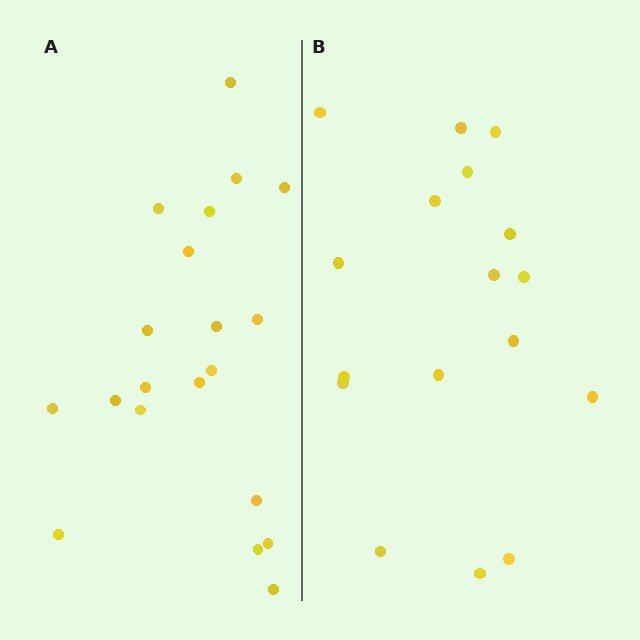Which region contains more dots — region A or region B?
Region A (the left region) has more dots.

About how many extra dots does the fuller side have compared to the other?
Region A has just a few more — roughly 2 or 3 more dots than region B.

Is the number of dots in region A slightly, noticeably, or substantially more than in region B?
Region A has only slightly more — the two regions are fairly close. The ratio is roughly 1.2 to 1.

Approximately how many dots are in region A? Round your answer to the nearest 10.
About 20 dots.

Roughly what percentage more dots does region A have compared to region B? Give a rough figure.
About 20% more.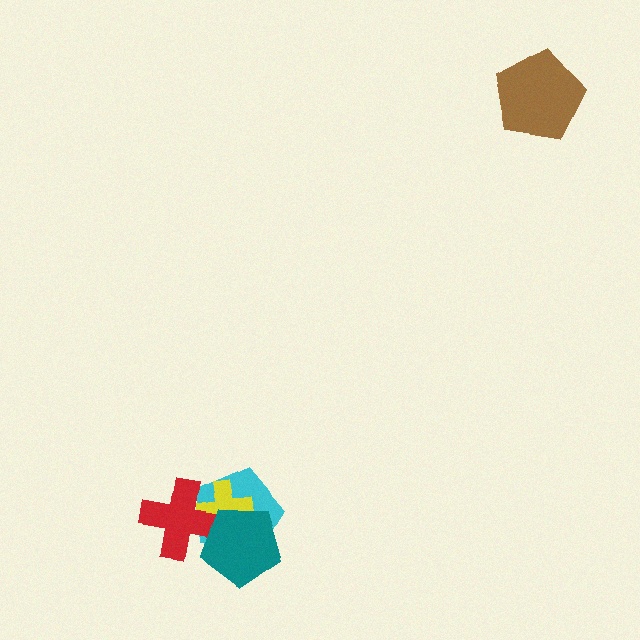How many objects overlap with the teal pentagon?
3 objects overlap with the teal pentagon.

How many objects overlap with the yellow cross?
3 objects overlap with the yellow cross.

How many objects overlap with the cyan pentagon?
3 objects overlap with the cyan pentagon.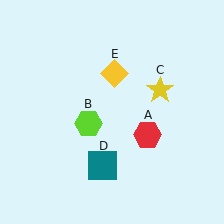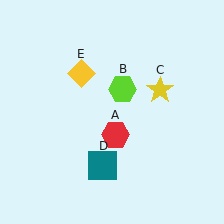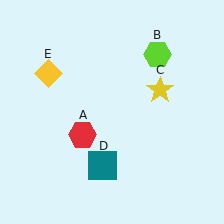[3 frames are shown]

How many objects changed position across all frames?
3 objects changed position: red hexagon (object A), lime hexagon (object B), yellow diamond (object E).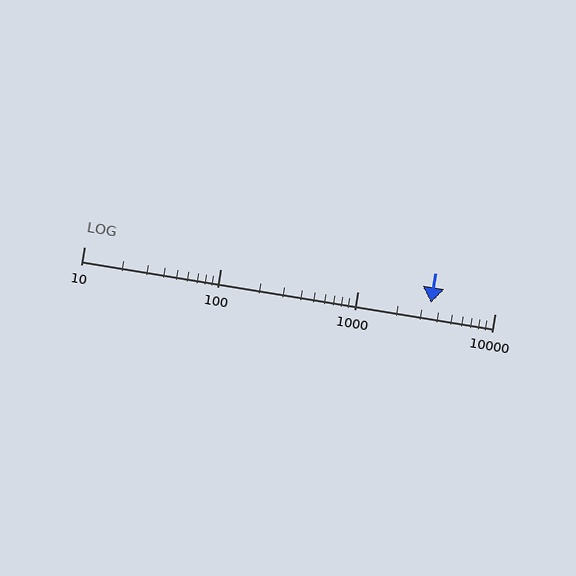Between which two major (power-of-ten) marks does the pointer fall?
The pointer is between 1000 and 10000.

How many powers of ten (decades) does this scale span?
The scale spans 3 decades, from 10 to 10000.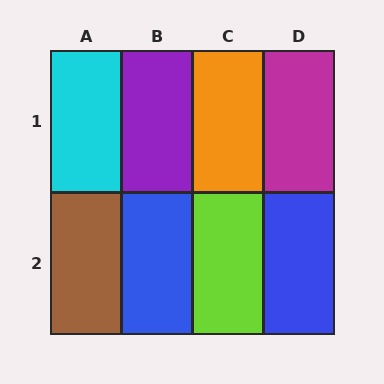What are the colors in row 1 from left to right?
Cyan, purple, orange, magenta.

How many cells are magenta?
1 cell is magenta.